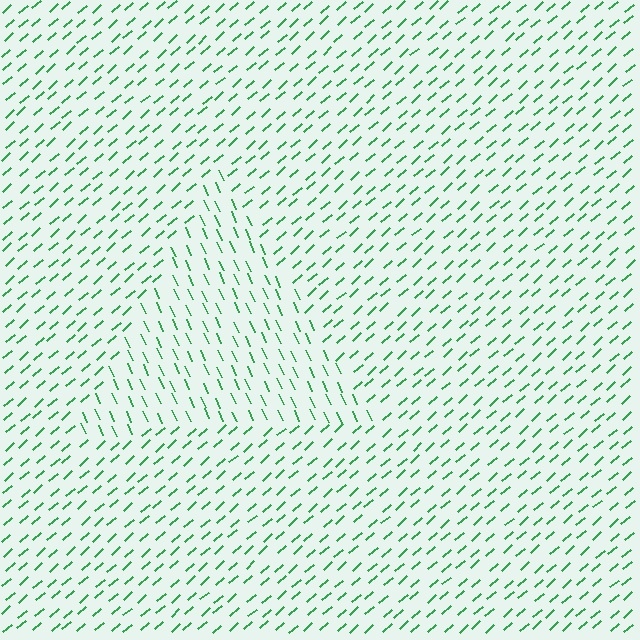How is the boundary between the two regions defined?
The boundary is defined purely by a change in line orientation (approximately 73 degrees difference). All lines are the same color and thickness.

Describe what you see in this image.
The image is filled with small green line segments. A triangle region in the image has lines oriented differently from the surrounding lines, creating a visible texture boundary.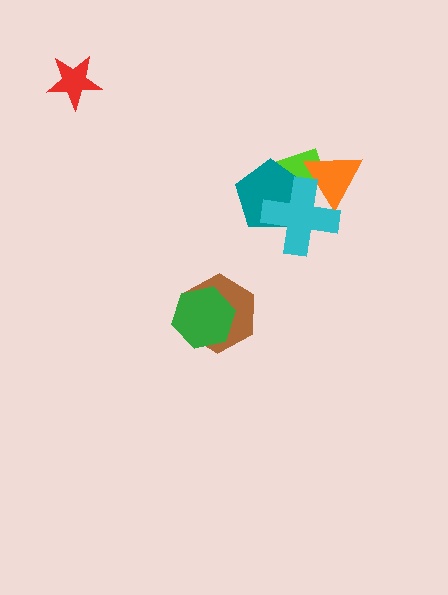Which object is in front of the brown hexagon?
The green hexagon is in front of the brown hexagon.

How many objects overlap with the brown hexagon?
1 object overlaps with the brown hexagon.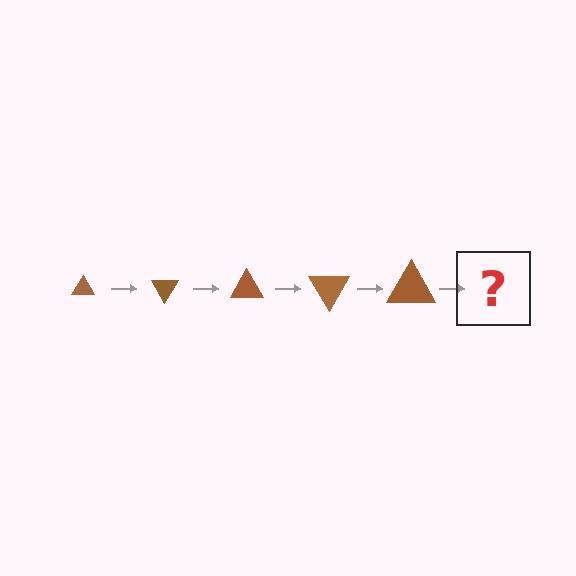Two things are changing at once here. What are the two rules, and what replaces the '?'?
The two rules are that the triangle grows larger each step and it rotates 60 degrees each step. The '?' should be a triangle, larger than the previous one and rotated 300 degrees from the start.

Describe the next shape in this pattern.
It should be a triangle, larger than the previous one and rotated 300 degrees from the start.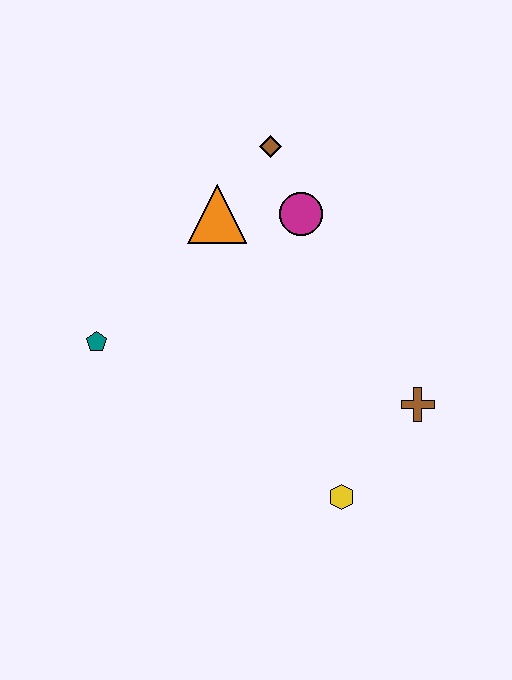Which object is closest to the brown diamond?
The magenta circle is closest to the brown diamond.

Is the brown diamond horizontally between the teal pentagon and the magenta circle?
Yes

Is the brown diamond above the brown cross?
Yes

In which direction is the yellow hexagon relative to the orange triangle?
The yellow hexagon is below the orange triangle.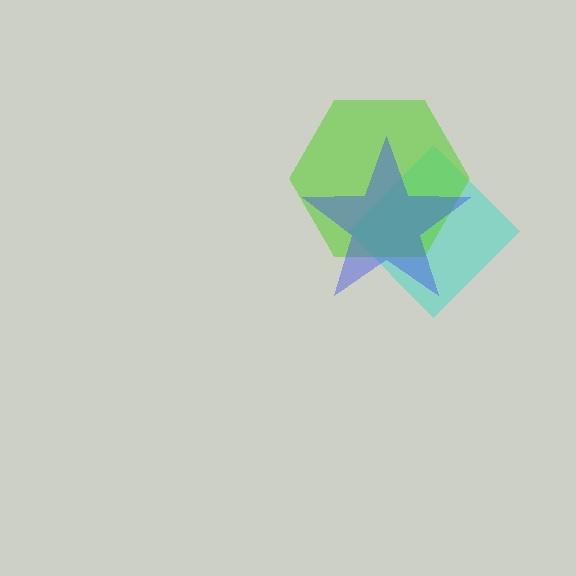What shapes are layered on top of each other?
The layered shapes are: a cyan diamond, a lime hexagon, a blue star.